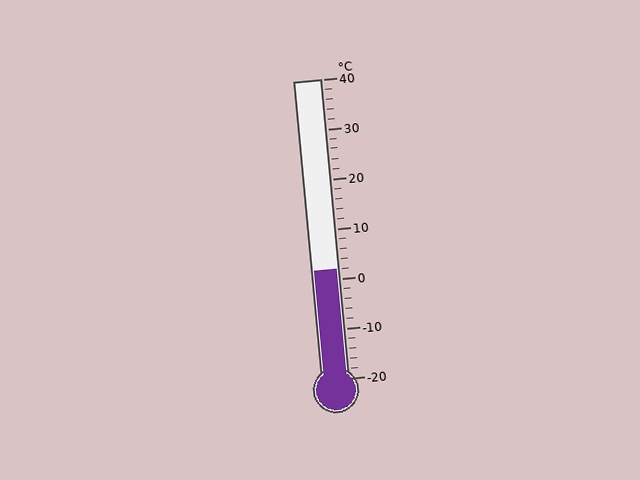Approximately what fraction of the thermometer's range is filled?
The thermometer is filled to approximately 35% of its range.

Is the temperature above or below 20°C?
The temperature is below 20°C.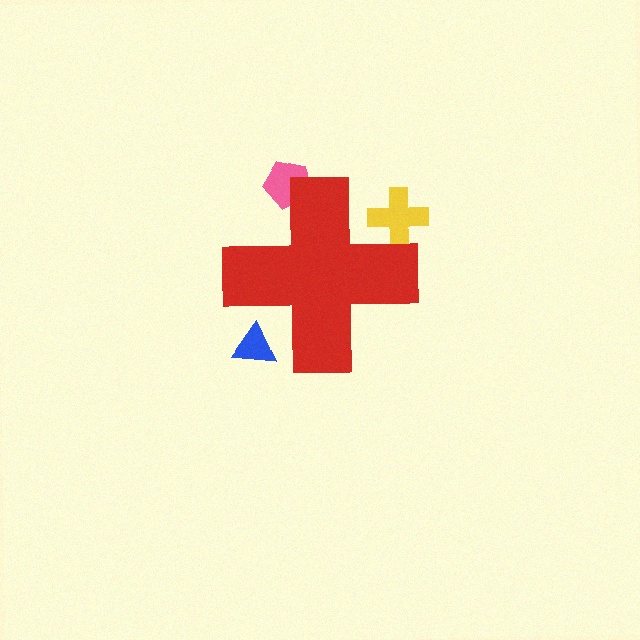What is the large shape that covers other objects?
A red cross.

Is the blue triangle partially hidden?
Yes, the blue triangle is partially hidden behind the red cross.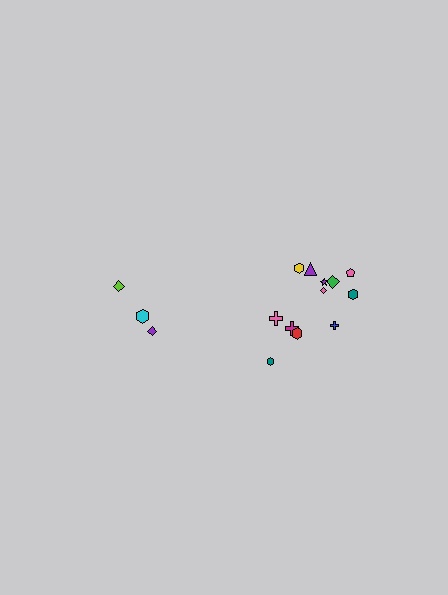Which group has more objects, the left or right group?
The right group.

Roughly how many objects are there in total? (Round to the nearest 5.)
Roughly 15 objects in total.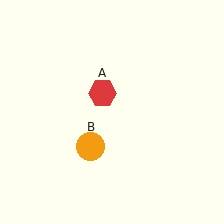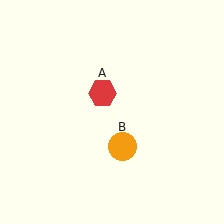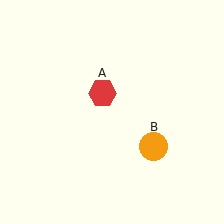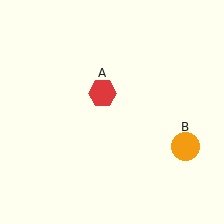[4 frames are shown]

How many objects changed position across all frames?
1 object changed position: orange circle (object B).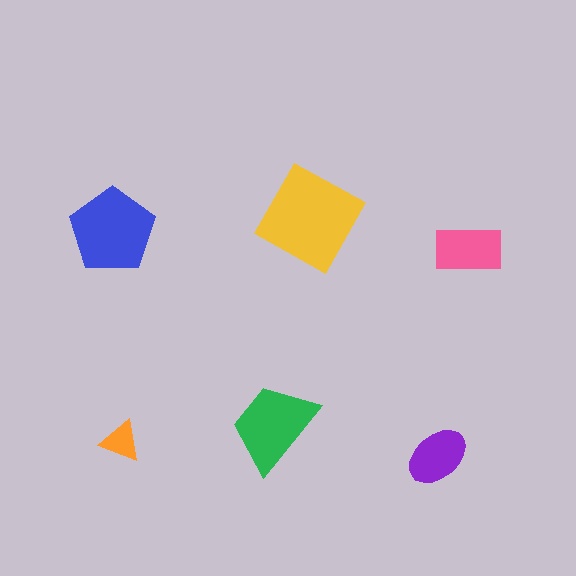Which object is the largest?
The yellow diamond.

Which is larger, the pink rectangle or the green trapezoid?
The green trapezoid.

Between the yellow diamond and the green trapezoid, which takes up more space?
The yellow diamond.